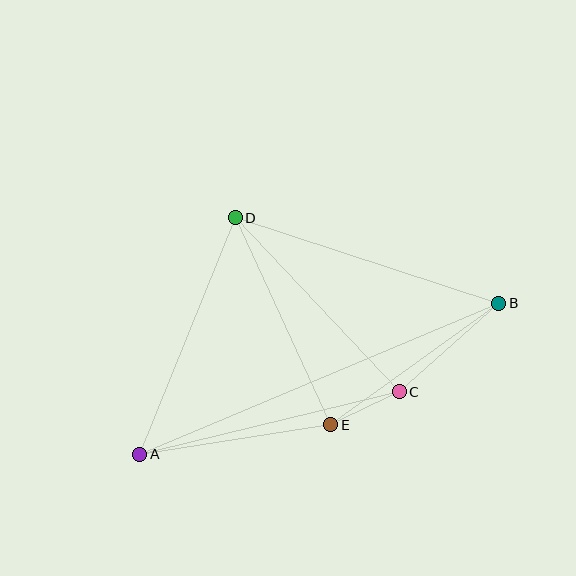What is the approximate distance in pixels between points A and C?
The distance between A and C is approximately 267 pixels.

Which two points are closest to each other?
Points C and E are closest to each other.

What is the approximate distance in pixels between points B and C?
The distance between B and C is approximately 133 pixels.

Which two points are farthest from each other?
Points A and B are farthest from each other.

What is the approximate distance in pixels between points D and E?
The distance between D and E is approximately 228 pixels.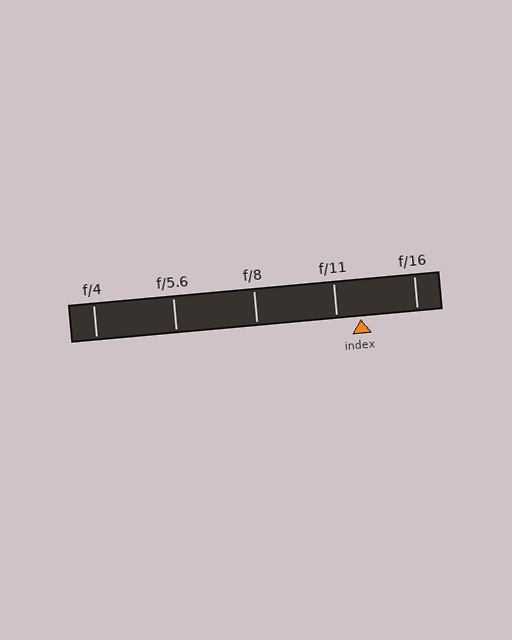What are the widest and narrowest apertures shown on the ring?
The widest aperture shown is f/4 and the narrowest is f/16.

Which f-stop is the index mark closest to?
The index mark is closest to f/11.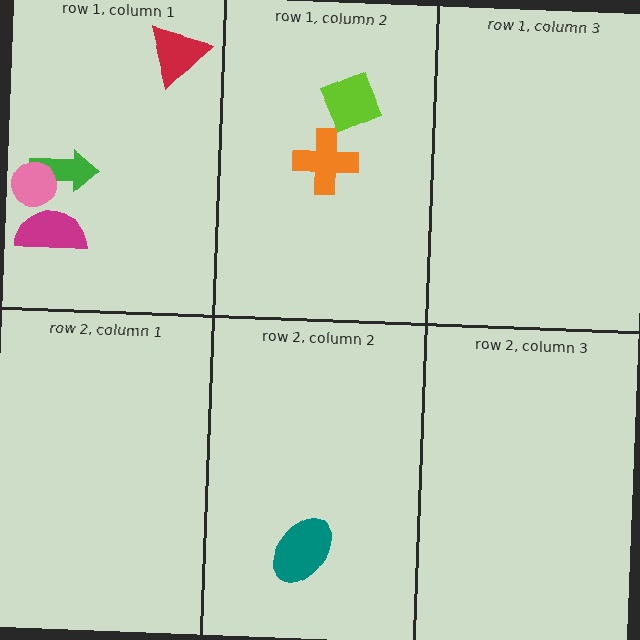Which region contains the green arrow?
The row 1, column 1 region.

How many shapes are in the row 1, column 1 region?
4.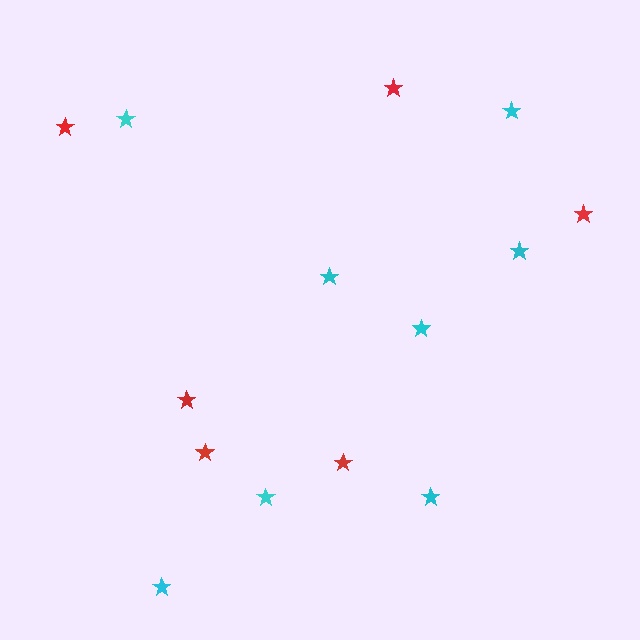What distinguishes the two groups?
There are 2 groups: one group of cyan stars (8) and one group of red stars (6).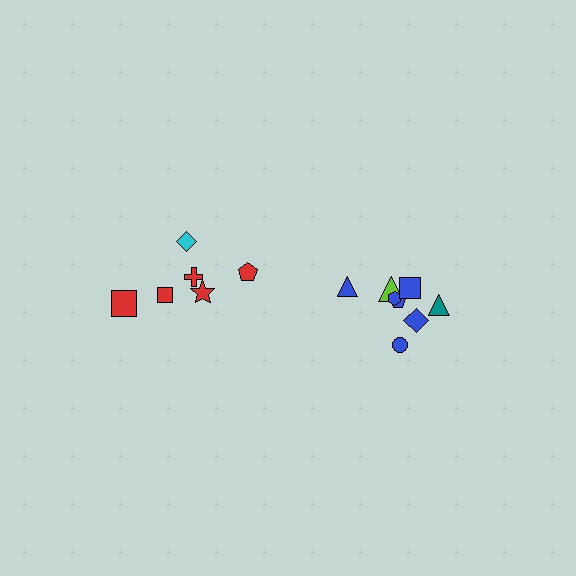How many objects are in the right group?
There are 8 objects.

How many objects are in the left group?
There are 6 objects.